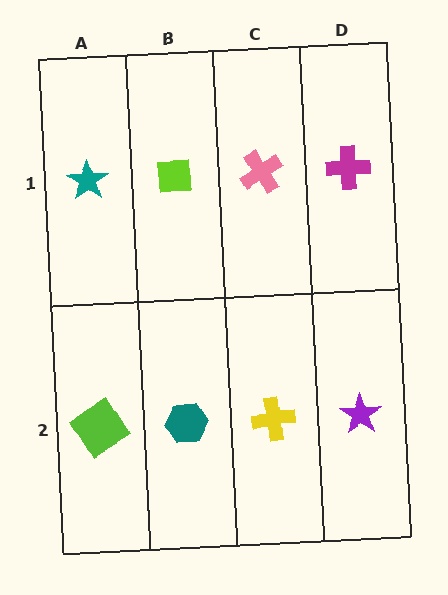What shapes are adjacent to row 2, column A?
A teal star (row 1, column A), a teal hexagon (row 2, column B).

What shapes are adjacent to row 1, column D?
A purple star (row 2, column D), a pink cross (row 1, column C).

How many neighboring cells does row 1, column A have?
2.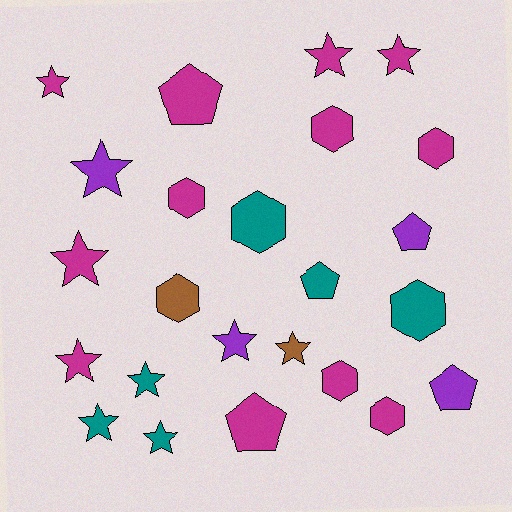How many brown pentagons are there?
There are no brown pentagons.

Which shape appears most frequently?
Star, with 11 objects.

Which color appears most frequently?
Magenta, with 12 objects.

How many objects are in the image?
There are 24 objects.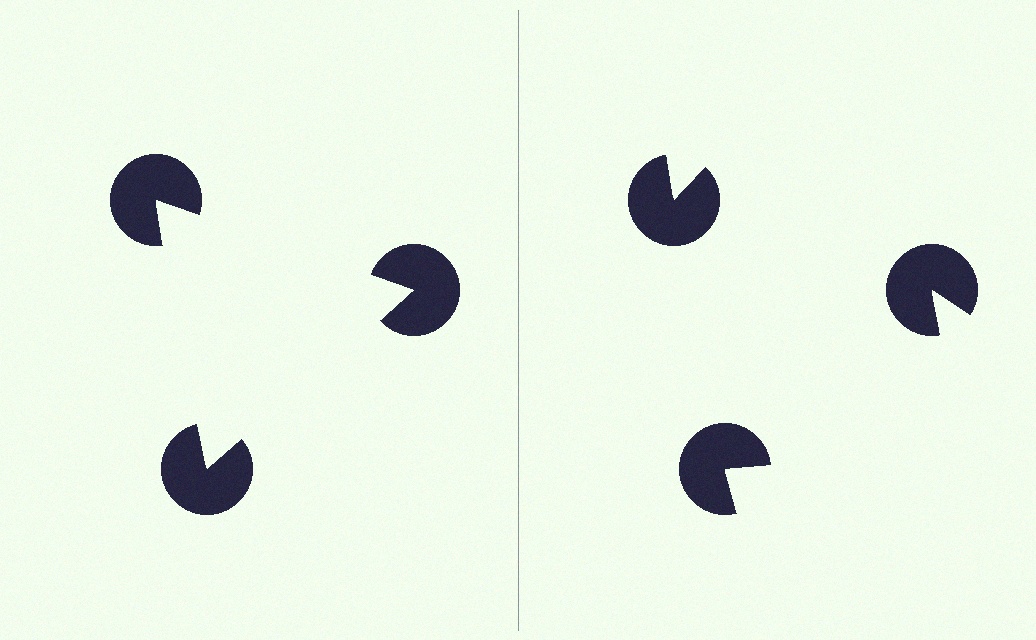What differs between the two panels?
The pac-man discs are positioned identically on both sides; only the wedge orientations differ. On the left they align to a triangle; on the right they are misaligned.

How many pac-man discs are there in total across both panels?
6 — 3 on each side.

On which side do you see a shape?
An illusory triangle appears on the left side. On the right side the wedge cuts are rotated, so no coherent shape forms.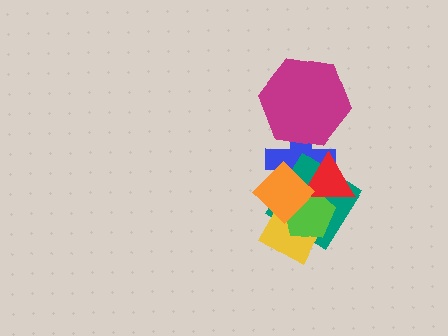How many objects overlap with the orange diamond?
5 objects overlap with the orange diamond.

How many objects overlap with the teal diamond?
5 objects overlap with the teal diamond.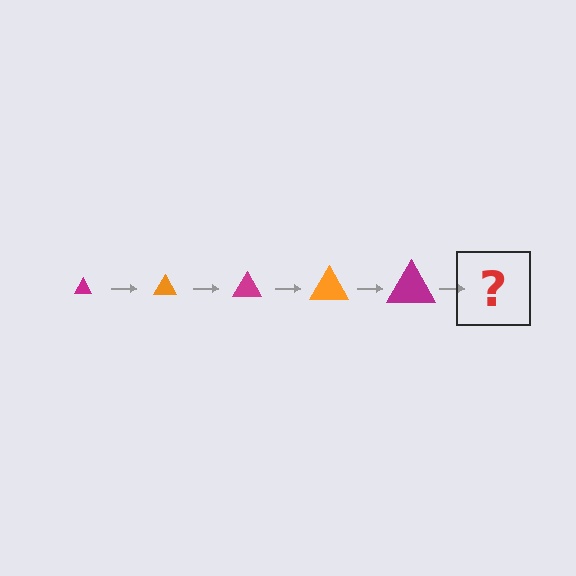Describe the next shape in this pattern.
It should be an orange triangle, larger than the previous one.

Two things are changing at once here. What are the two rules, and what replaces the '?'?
The two rules are that the triangle grows larger each step and the color cycles through magenta and orange. The '?' should be an orange triangle, larger than the previous one.